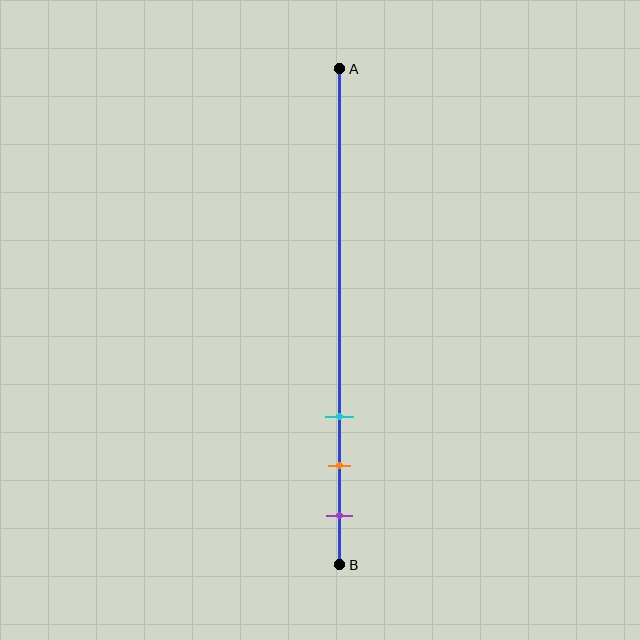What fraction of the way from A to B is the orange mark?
The orange mark is approximately 80% (0.8) of the way from A to B.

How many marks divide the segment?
There are 3 marks dividing the segment.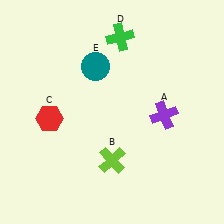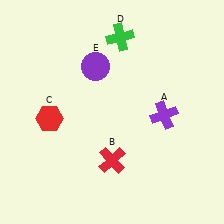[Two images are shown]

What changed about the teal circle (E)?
In Image 1, E is teal. In Image 2, it changed to purple.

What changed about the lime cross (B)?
In Image 1, B is lime. In Image 2, it changed to red.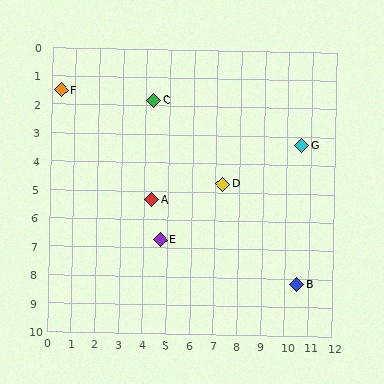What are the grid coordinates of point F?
Point F is at approximately (0.4, 1.5).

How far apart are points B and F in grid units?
Points B and F are about 12.1 grid units apart.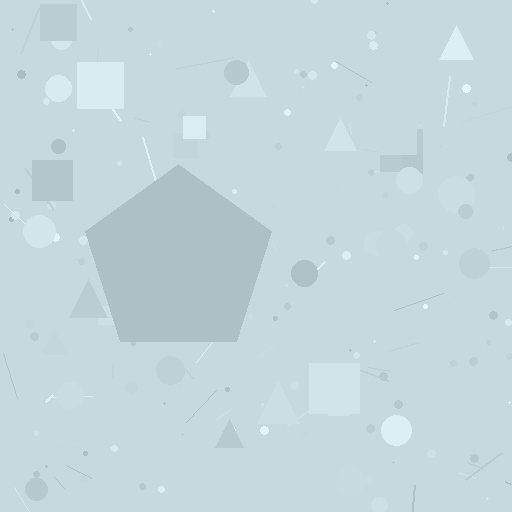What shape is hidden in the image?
A pentagon is hidden in the image.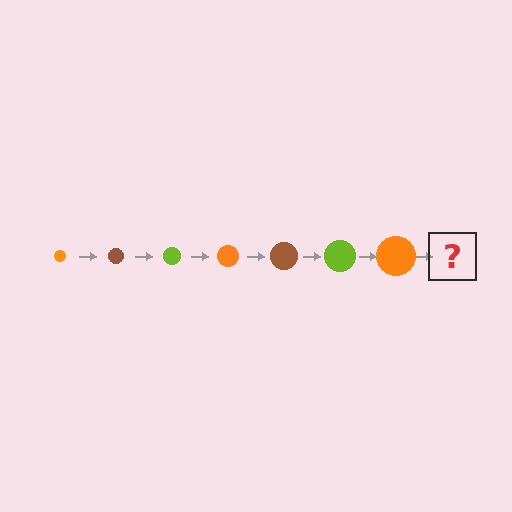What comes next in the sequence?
The next element should be a brown circle, larger than the previous one.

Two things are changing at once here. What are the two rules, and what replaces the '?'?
The two rules are that the circle grows larger each step and the color cycles through orange, brown, and lime. The '?' should be a brown circle, larger than the previous one.